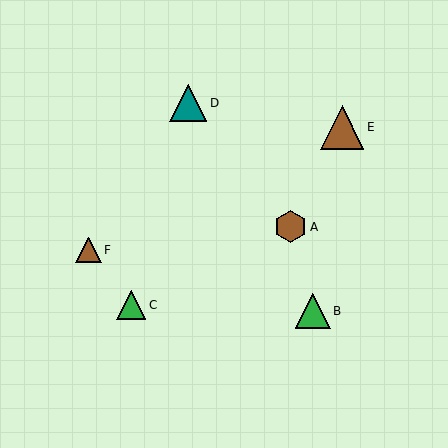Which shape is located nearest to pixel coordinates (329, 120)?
The brown triangle (labeled E) at (342, 127) is nearest to that location.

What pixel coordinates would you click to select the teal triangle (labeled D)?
Click at (188, 103) to select the teal triangle D.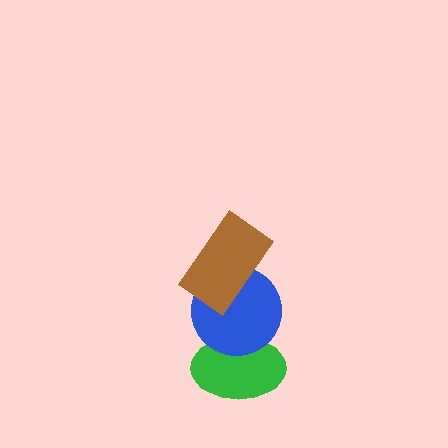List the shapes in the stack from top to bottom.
From top to bottom: the brown rectangle, the blue circle, the green ellipse.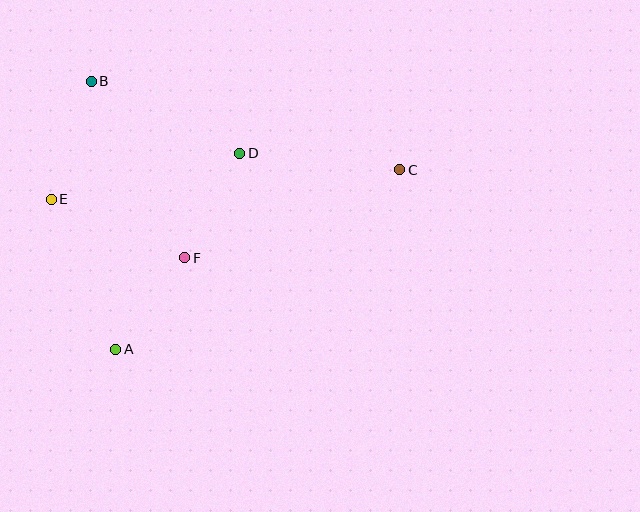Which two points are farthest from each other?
Points C and E are farthest from each other.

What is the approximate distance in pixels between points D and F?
The distance between D and F is approximately 118 pixels.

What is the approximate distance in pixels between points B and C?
The distance between B and C is approximately 321 pixels.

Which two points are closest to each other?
Points A and F are closest to each other.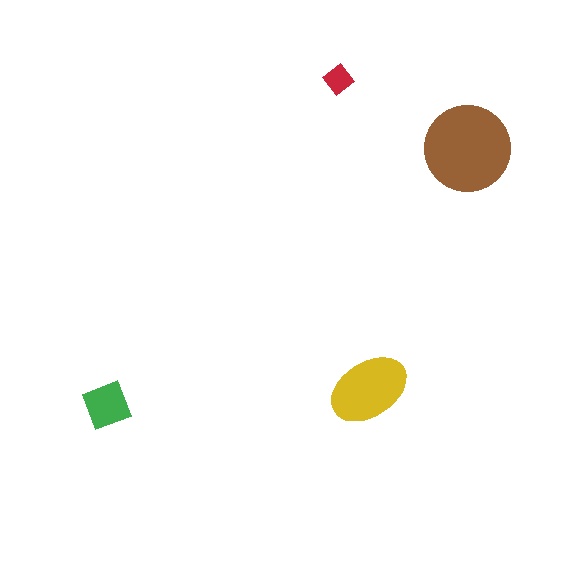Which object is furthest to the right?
The brown circle is rightmost.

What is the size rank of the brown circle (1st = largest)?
1st.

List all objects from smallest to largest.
The red diamond, the green square, the yellow ellipse, the brown circle.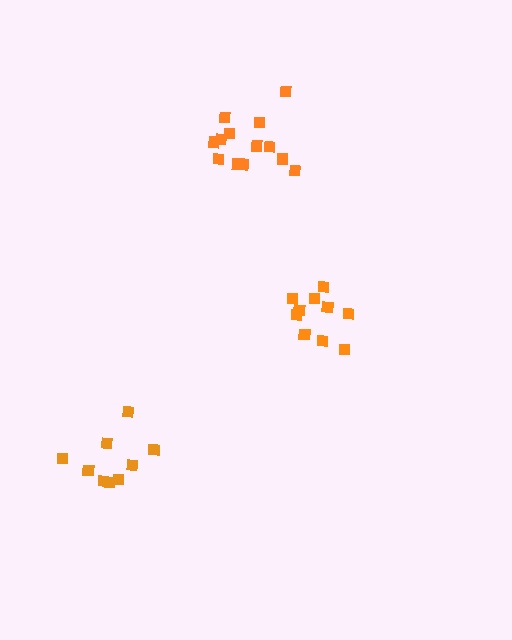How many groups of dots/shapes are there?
There are 3 groups.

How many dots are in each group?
Group 1: 10 dots, Group 2: 9 dots, Group 3: 13 dots (32 total).